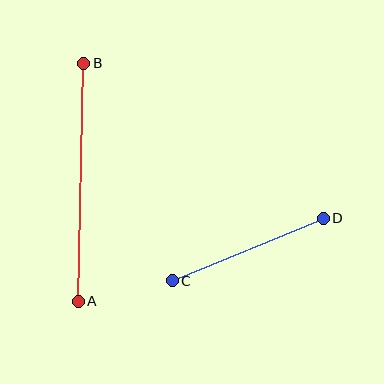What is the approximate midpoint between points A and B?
The midpoint is at approximately (81, 182) pixels.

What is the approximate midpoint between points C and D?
The midpoint is at approximately (248, 249) pixels.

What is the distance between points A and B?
The distance is approximately 238 pixels.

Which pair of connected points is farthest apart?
Points A and B are farthest apart.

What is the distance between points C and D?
The distance is approximately 164 pixels.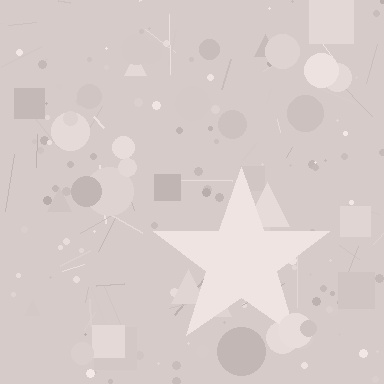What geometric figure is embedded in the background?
A star is embedded in the background.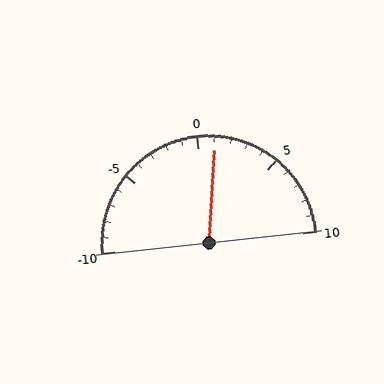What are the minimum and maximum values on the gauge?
The gauge ranges from -10 to 10.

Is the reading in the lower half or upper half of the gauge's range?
The reading is in the upper half of the range (-10 to 10).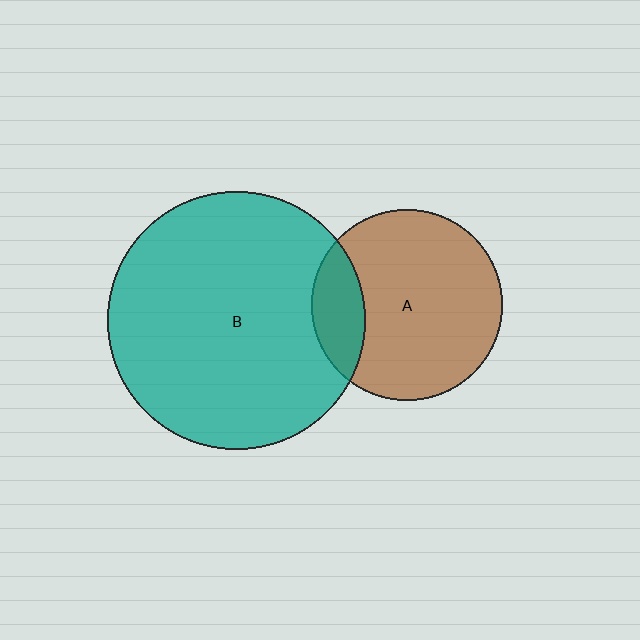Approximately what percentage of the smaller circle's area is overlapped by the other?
Approximately 20%.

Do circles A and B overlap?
Yes.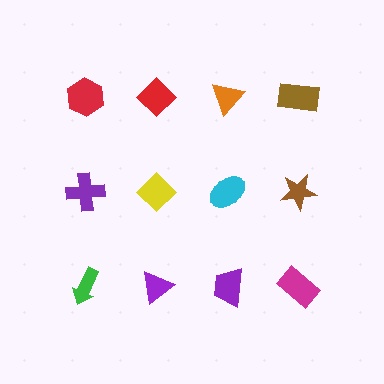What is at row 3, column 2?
A purple triangle.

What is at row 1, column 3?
An orange triangle.